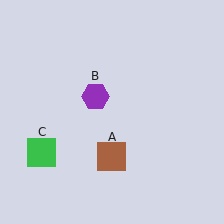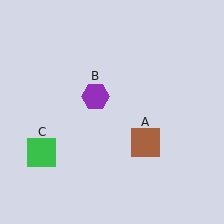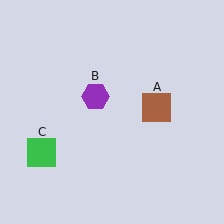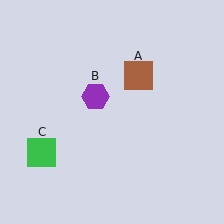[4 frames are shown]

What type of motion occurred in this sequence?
The brown square (object A) rotated counterclockwise around the center of the scene.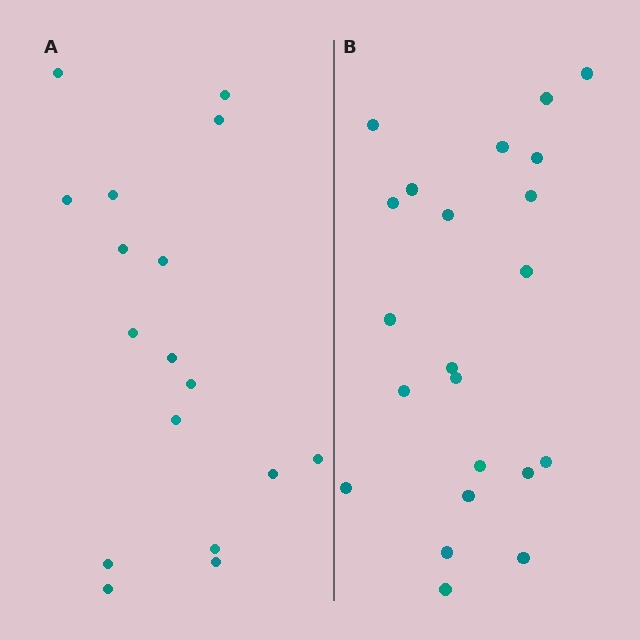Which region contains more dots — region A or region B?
Region B (the right region) has more dots.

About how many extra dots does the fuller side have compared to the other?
Region B has about 5 more dots than region A.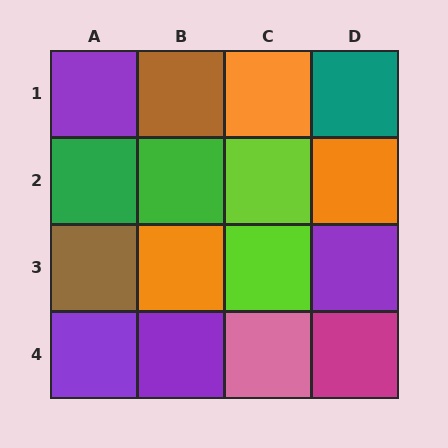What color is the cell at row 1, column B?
Brown.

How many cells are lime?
2 cells are lime.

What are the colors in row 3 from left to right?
Brown, orange, lime, purple.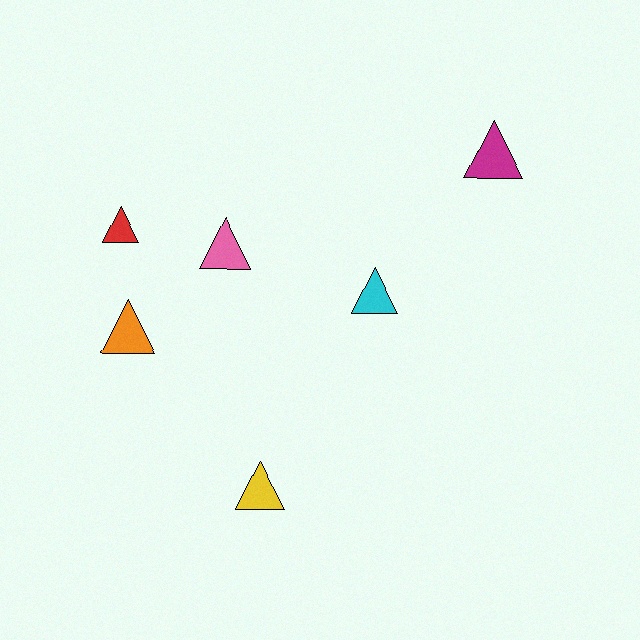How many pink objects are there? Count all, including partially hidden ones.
There is 1 pink object.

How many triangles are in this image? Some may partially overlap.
There are 6 triangles.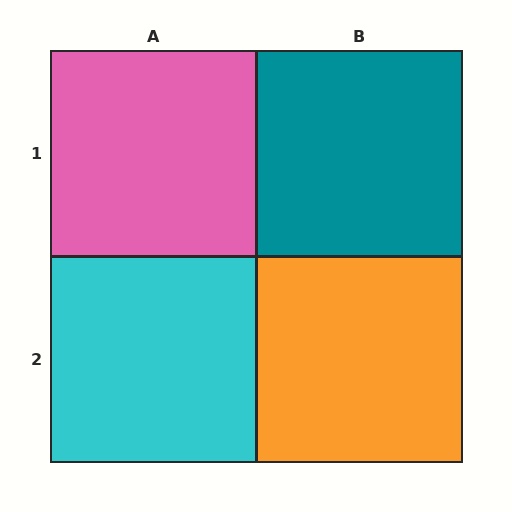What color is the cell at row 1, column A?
Pink.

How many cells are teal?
1 cell is teal.